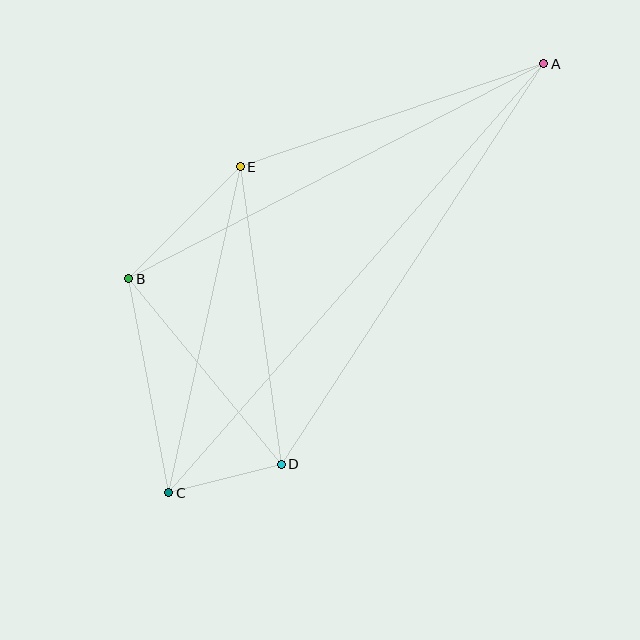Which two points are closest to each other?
Points C and D are closest to each other.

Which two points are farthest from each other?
Points A and C are farthest from each other.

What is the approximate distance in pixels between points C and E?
The distance between C and E is approximately 334 pixels.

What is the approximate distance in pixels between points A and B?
The distance between A and B is approximately 468 pixels.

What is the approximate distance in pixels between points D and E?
The distance between D and E is approximately 301 pixels.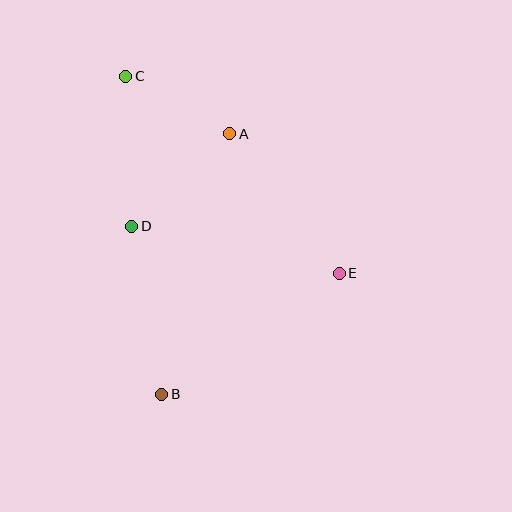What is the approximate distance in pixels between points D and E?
The distance between D and E is approximately 213 pixels.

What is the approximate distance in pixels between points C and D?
The distance between C and D is approximately 150 pixels.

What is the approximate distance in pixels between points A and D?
The distance between A and D is approximately 135 pixels.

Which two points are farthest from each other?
Points B and C are farthest from each other.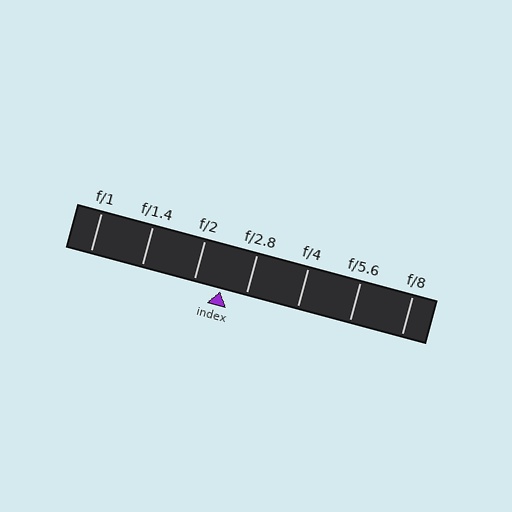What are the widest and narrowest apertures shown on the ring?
The widest aperture shown is f/1 and the narrowest is f/8.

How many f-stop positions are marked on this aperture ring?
There are 7 f-stop positions marked.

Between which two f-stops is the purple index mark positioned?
The index mark is between f/2 and f/2.8.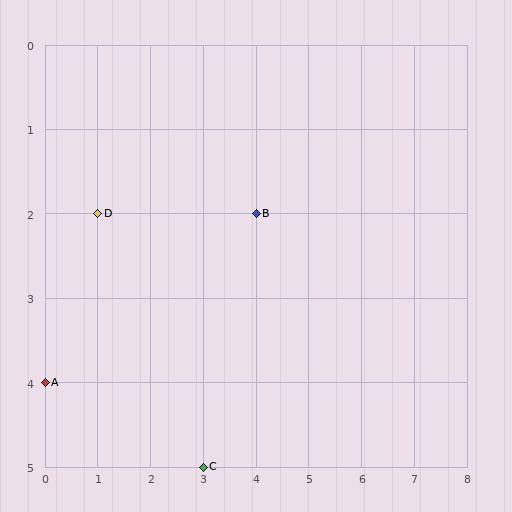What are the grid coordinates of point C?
Point C is at grid coordinates (3, 5).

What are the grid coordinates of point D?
Point D is at grid coordinates (1, 2).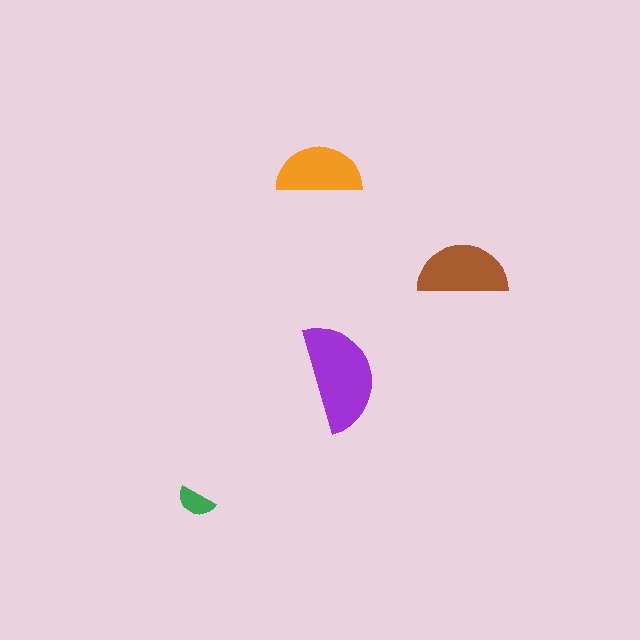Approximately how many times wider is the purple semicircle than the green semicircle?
About 3 times wider.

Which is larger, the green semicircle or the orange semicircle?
The orange one.